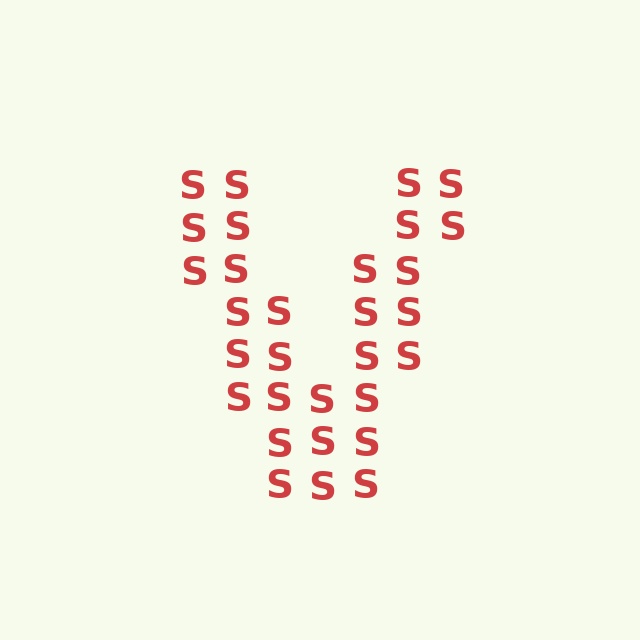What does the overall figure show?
The overall figure shows the letter V.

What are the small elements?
The small elements are letter S's.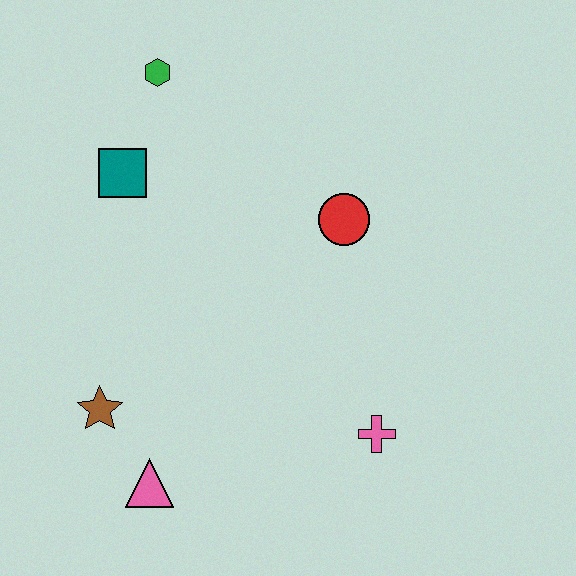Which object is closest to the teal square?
The green hexagon is closest to the teal square.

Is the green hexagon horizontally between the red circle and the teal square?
Yes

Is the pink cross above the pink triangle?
Yes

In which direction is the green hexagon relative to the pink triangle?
The green hexagon is above the pink triangle.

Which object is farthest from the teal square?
The pink cross is farthest from the teal square.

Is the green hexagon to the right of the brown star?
Yes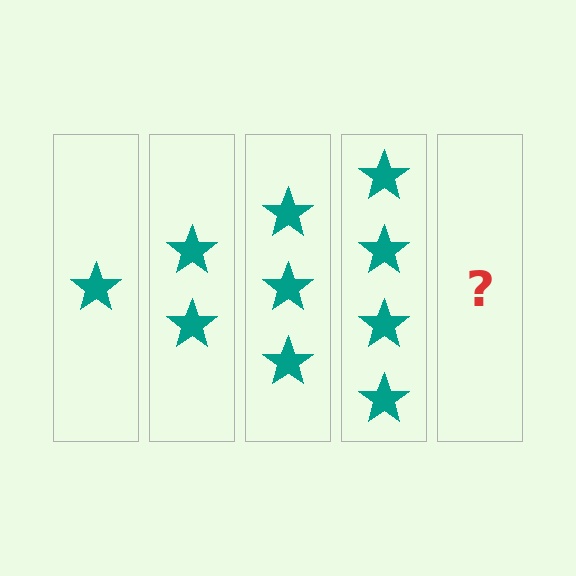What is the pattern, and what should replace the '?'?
The pattern is that each step adds one more star. The '?' should be 5 stars.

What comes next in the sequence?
The next element should be 5 stars.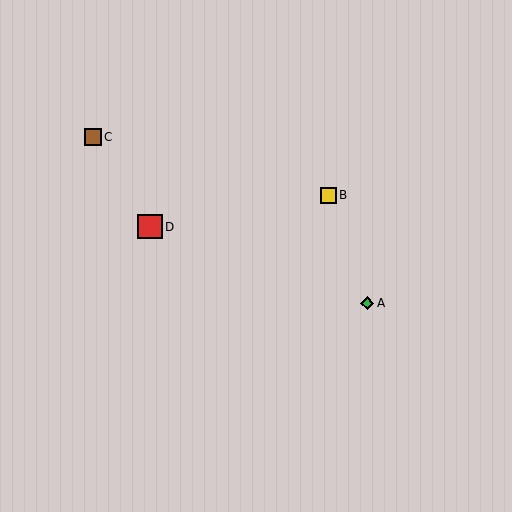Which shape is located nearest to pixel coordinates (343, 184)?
The yellow square (labeled B) at (328, 195) is nearest to that location.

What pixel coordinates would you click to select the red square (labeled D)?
Click at (150, 227) to select the red square D.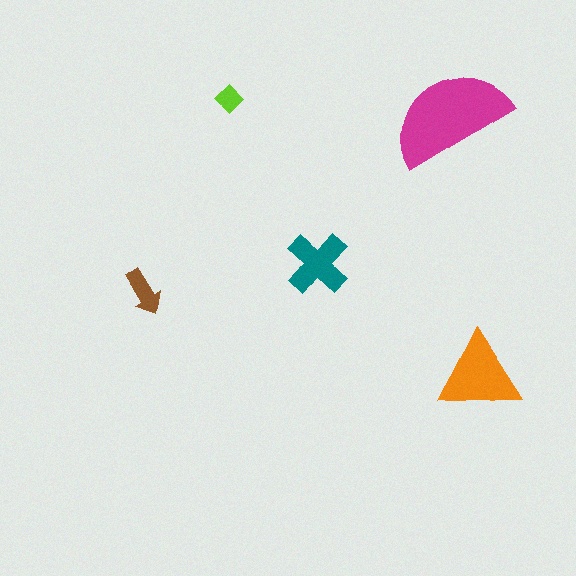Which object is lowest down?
The orange triangle is bottommost.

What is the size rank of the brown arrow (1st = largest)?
4th.